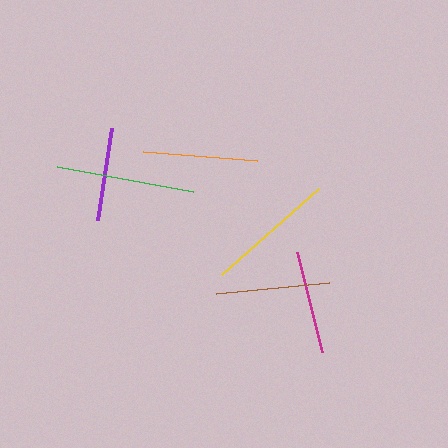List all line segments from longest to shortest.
From longest to shortest: green, yellow, orange, brown, magenta, purple.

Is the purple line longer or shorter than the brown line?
The brown line is longer than the purple line.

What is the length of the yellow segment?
The yellow segment is approximately 129 pixels long.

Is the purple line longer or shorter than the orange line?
The orange line is longer than the purple line.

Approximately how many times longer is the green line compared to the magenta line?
The green line is approximately 1.3 times the length of the magenta line.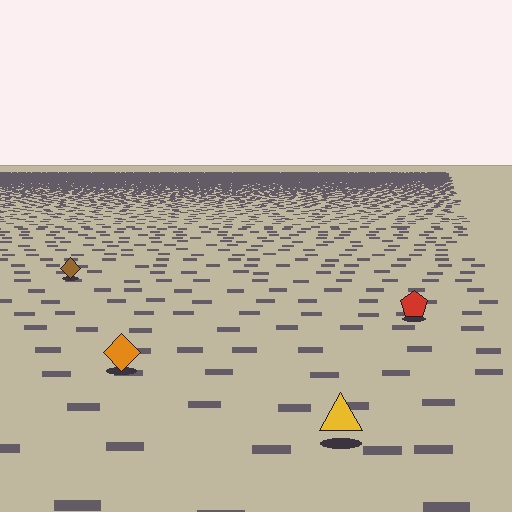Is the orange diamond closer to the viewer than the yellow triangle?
No. The yellow triangle is closer — you can tell from the texture gradient: the ground texture is coarser near it.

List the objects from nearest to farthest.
From nearest to farthest: the yellow triangle, the orange diamond, the red pentagon, the brown diamond.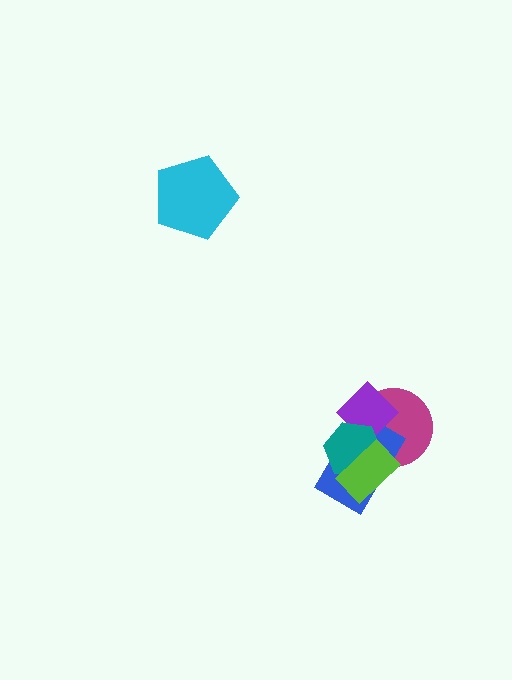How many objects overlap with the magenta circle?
4 objects overlap with the magenta circle.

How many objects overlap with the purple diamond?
3 objects overlap with the purple diamond.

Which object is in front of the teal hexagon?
The lime rectangle is in front of the teal hexagon.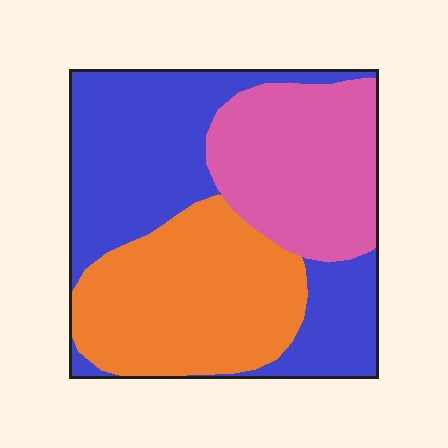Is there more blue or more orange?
Blue.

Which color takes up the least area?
Pink, at roughly 25%.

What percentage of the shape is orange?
Orange takes up about one third (1/3) of the shape.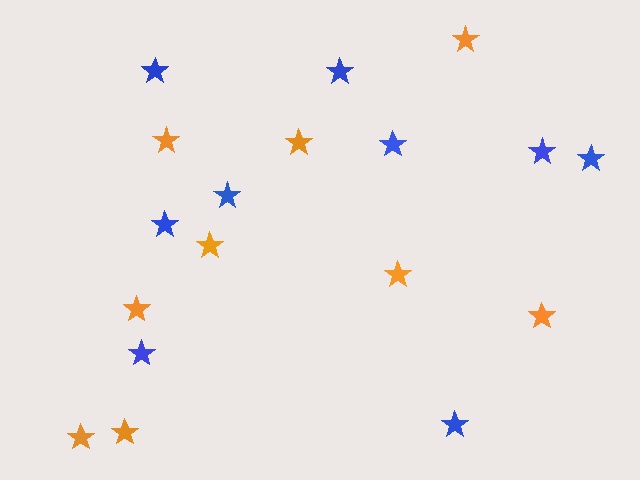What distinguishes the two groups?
There are 2 groups: one group of orange stars (9) and one group of blue stars (9).